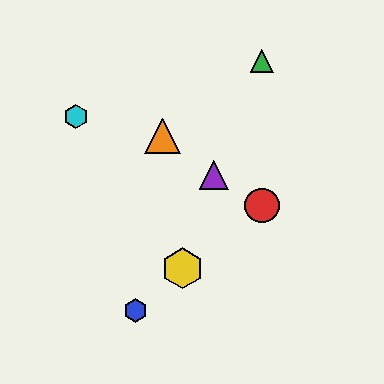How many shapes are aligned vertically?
2 shapes (the red circle, the green triangle) are aligned vertically.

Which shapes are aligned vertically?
The red circle, the green triangle are aligned vertically.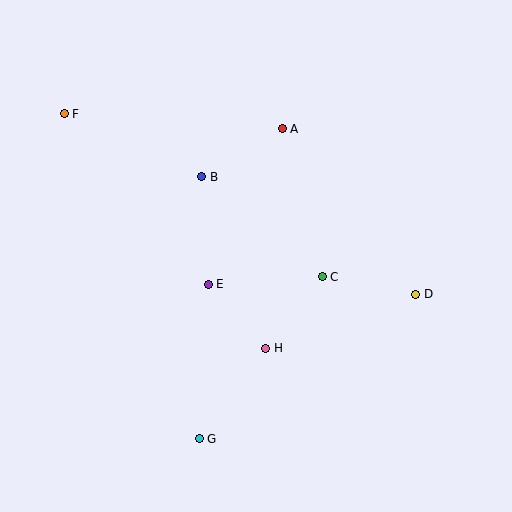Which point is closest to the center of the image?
Point E at (208, 284) is closest to the center.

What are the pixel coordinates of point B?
Point B is at (202, 177).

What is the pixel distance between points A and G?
The distance between A and G is 321 pixels.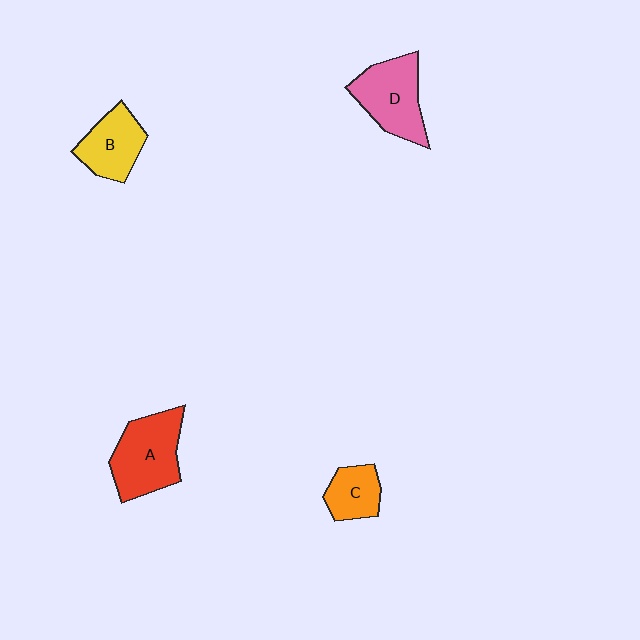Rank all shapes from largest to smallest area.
From largest to smallest: A (red), D (pink), B (yellow), C (orange).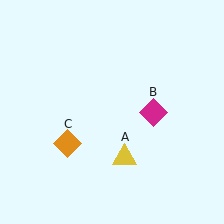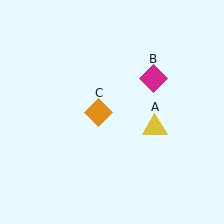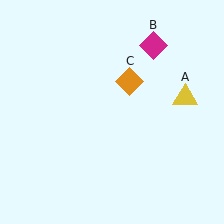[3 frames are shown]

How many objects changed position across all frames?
3 objects changed position: yellow triangle (object A), magenta diamond (object B), orange diamond (object C).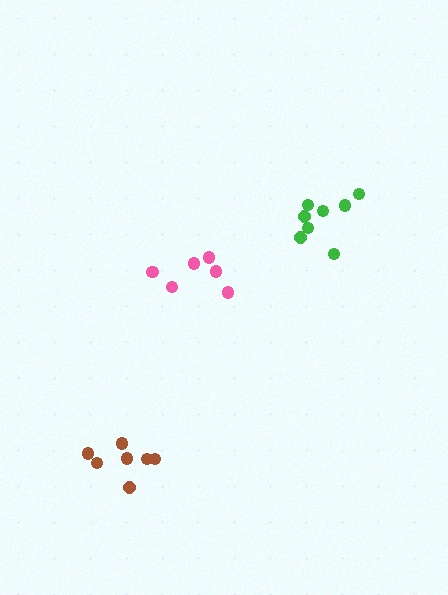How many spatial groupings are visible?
There are 3 spatial groupings.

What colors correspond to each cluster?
The clusters are colored: pink, brown, green.